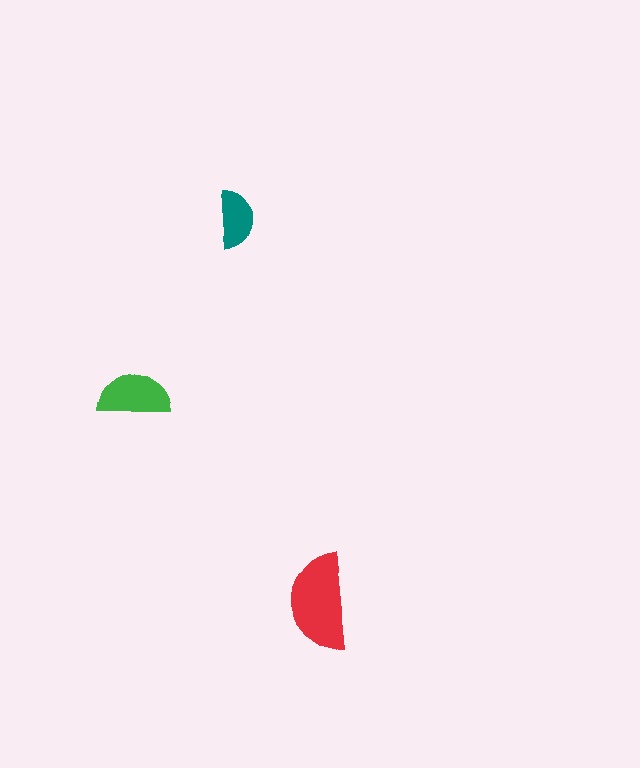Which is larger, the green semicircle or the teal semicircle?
The green one.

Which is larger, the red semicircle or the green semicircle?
The red one.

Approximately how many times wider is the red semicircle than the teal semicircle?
About 1.5 times wider.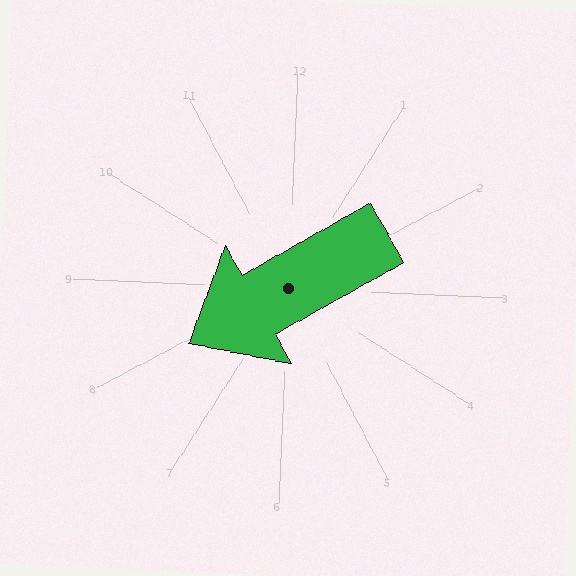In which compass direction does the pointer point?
Southwest.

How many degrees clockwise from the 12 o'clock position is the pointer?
Approximately 238 degrees.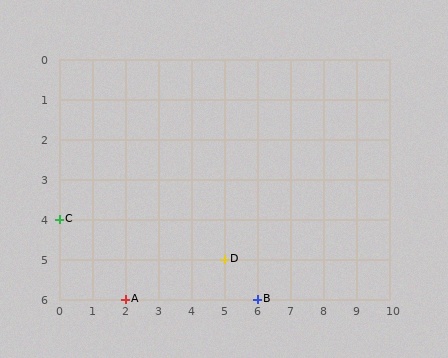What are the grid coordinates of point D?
Point D is at grid coordinates (5, 5).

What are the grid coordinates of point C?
Point C is at grid coordinates (0, 4).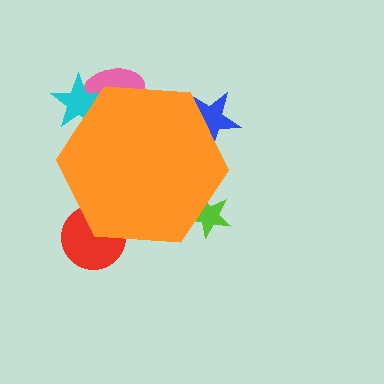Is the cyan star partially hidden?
Yes, the cyan star is partially hidden behind the orange hexagon.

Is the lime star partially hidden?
Yes, the lime star is partially hidden behind the orange hexagon.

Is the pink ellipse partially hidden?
Yes, the pink ellipse is partially hidden behind the orange hexagon.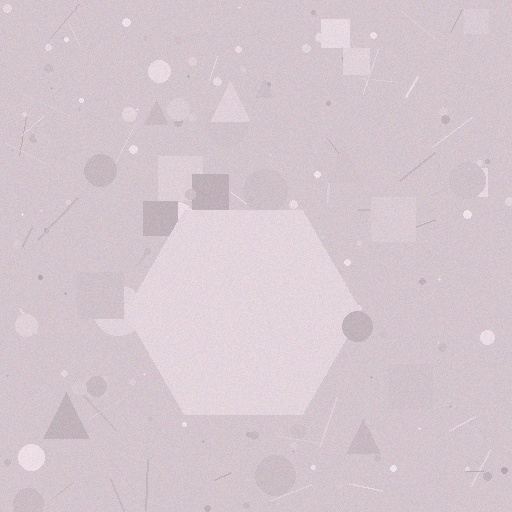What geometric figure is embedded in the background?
A hexagon is embedded in the background.